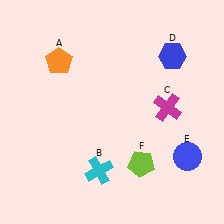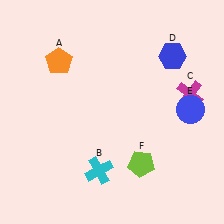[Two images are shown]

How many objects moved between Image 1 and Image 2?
2 objects moved between the two images.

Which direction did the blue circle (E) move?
The blue circle (E) moved up.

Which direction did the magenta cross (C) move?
The magenta cross (C) moved right.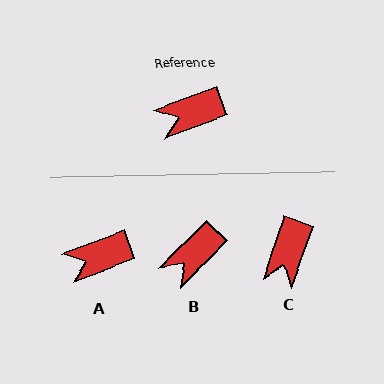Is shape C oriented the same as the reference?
No, it is off by about 50 degrees.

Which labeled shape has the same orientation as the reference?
A.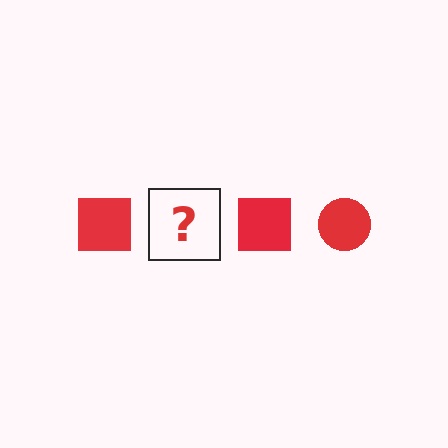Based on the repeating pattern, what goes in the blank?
The blank should be a red circle.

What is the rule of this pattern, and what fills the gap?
The rule is that the pattern cycles through square, circle shapes in red. The gap should be filled with a red circle.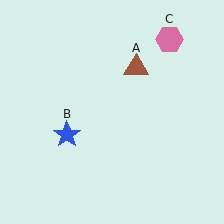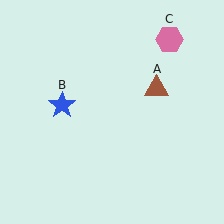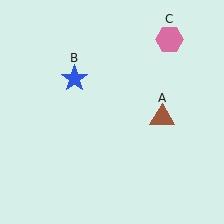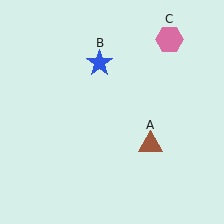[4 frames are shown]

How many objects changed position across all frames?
2 objects changed position: brown triangle (object A), blue star (object B).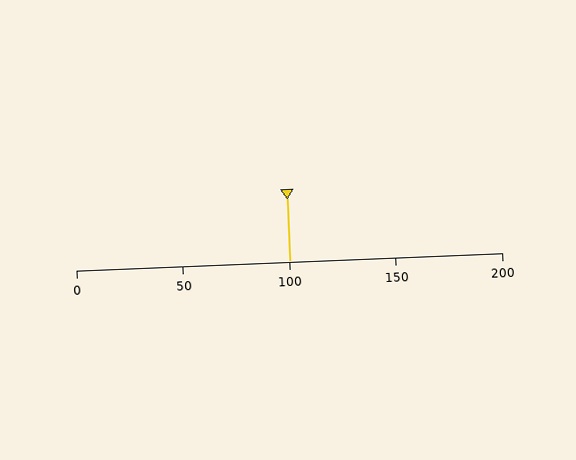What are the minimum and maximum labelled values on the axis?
The axis runs from 0 to 200.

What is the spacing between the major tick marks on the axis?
The major ticks are spaced 50 apart.